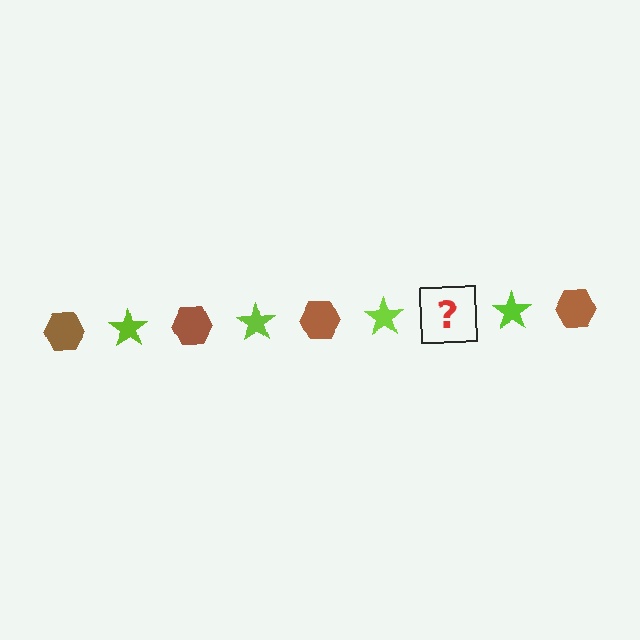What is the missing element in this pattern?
The missing element is a brown hexagon.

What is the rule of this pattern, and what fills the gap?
The rule is that the pattern alternates between brown hexagon and lime star. The gap should be filled with a brown hexagon.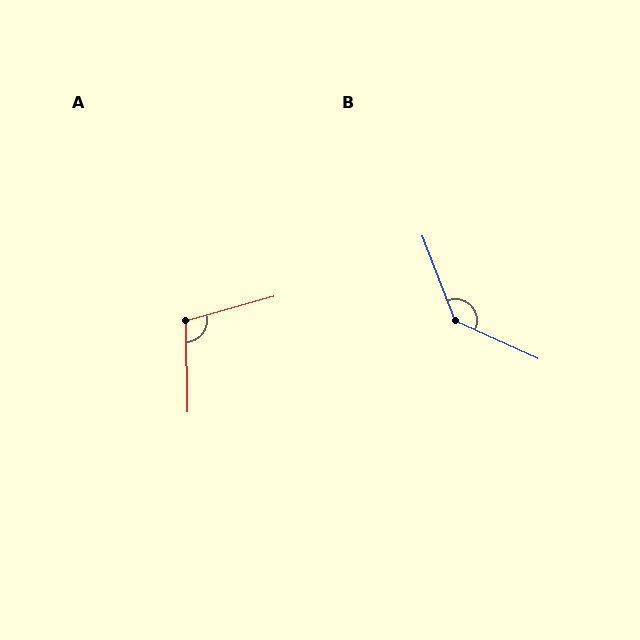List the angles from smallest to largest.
A (105°), B (136°).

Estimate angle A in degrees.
Approximately 105 degrees.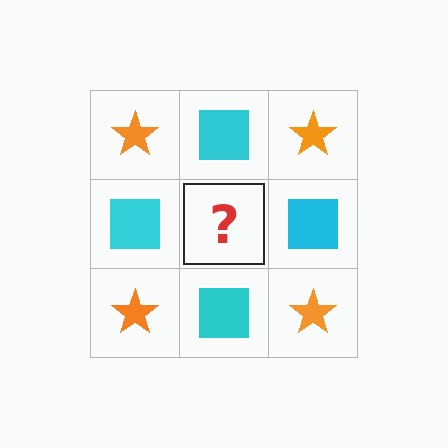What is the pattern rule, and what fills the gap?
The rule is that it alternates orange star and cyan square in a checkerboard pattern. The gap should be filled with an orange star.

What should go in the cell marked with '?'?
The missing cell should contain an orange star.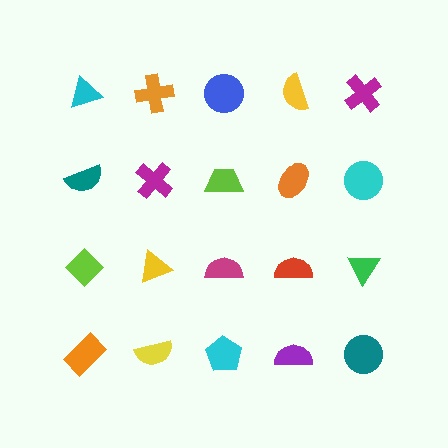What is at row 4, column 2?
A yellow semicircle.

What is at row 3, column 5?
A green triangle.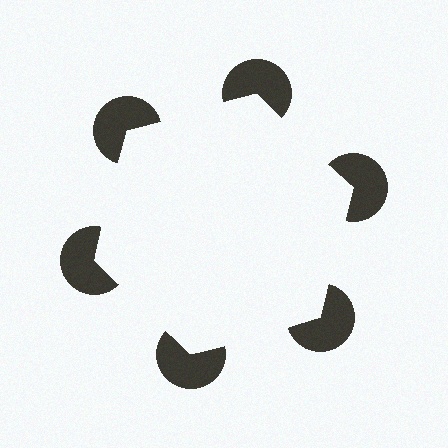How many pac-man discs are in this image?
There are 6 — one at each vertex of the illusory hexagon.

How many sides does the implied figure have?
6 sides.